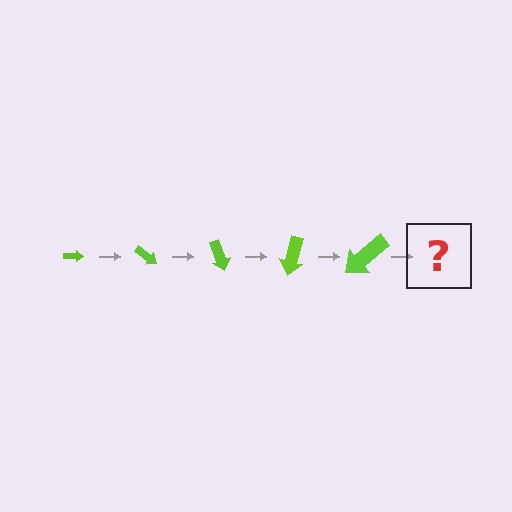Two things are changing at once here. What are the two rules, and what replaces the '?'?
The two rules are that the arrow grows larger each step and it rotates 35 degrees each step. The '?' should be an arrow, larger than the previous one and rotated 175 degrees from the start.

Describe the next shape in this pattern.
It should be an arrow, larger than the previous one and rotated 175 degrees from the start.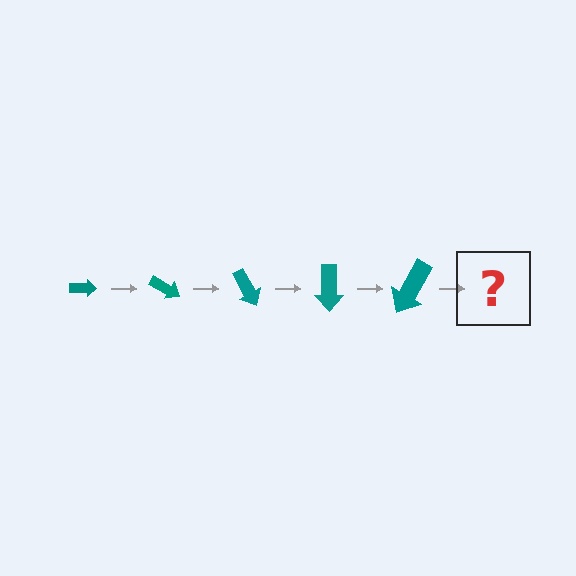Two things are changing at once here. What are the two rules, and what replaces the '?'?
The two rules are that the arrow grows larger each step and it rotates 30 degrees each step. The '?' should be an arrow, larger than the previous one and rotated 150 degrees from the start.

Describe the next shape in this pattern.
It should be an arrow, larger than the previous one and rotated 150 degrees from the start.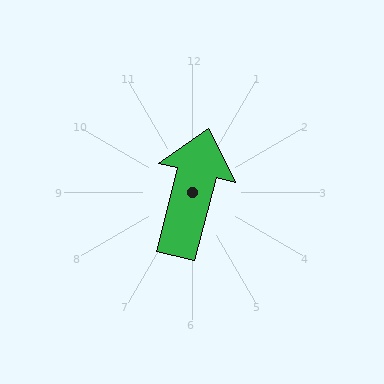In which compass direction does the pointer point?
North.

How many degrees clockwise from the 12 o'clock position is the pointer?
Approximately 14 degrees.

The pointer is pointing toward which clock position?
Roughly 12 o'clock.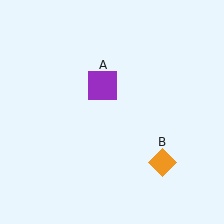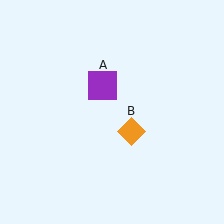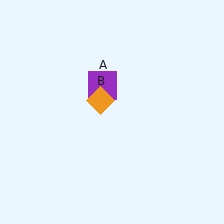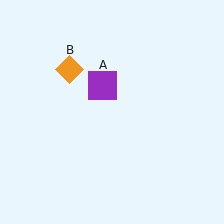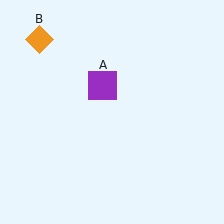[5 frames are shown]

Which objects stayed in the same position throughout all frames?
Purple square (object A) remained stationary.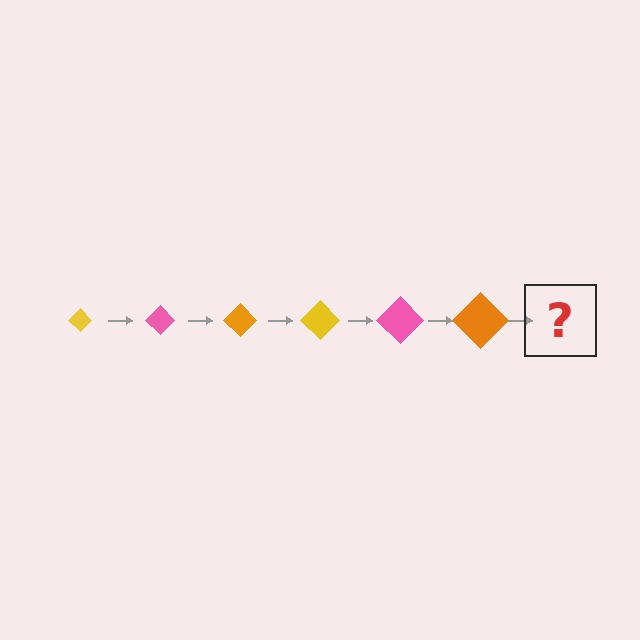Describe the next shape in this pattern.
It should be a yellow diamond, larger than the previous one.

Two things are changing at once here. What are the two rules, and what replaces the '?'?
The two rules are that the diamond grows larger each step and the color cycles through yellow, pink, and orange. The '?' should be a yellow diamond, larger than the previous one.